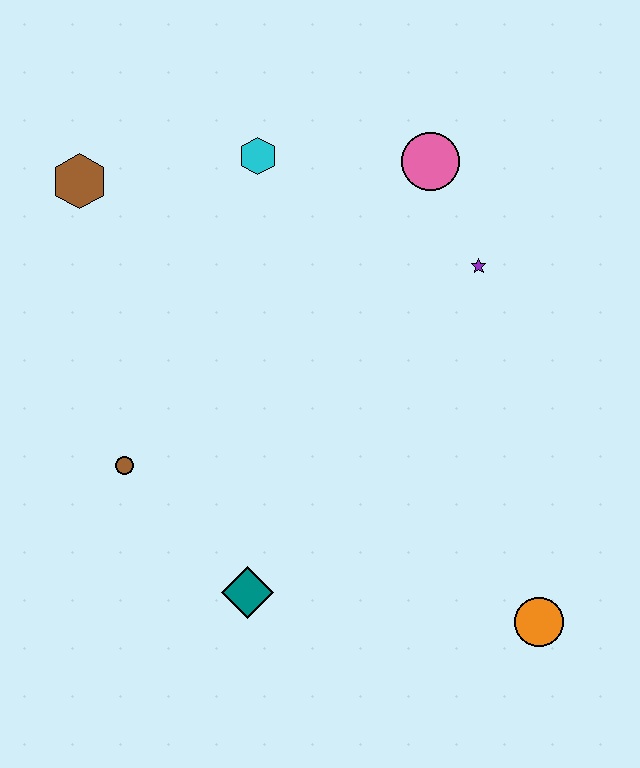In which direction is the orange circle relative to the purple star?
The orange circle is below the purple star.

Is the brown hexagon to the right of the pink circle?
No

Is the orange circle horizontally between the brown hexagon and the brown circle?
No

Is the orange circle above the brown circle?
No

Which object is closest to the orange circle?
The teal diamond is closest to the orange circle.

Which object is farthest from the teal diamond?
The pink circle is farthest from the teal diamond.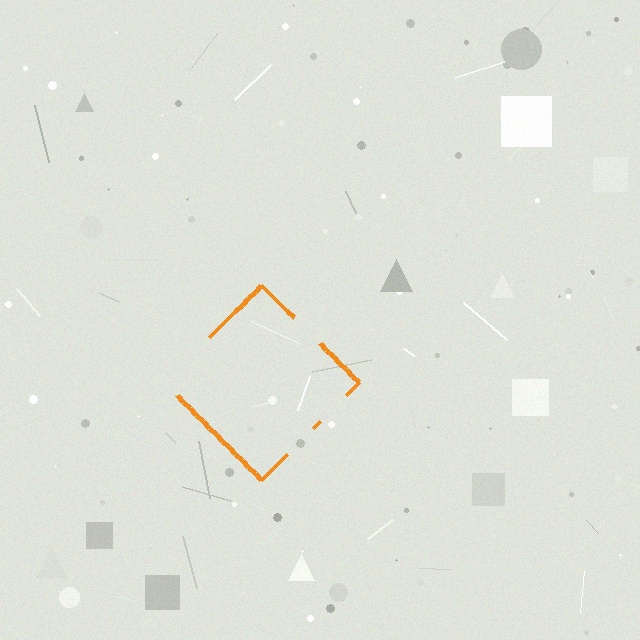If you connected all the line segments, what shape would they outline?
They would outline a diamond.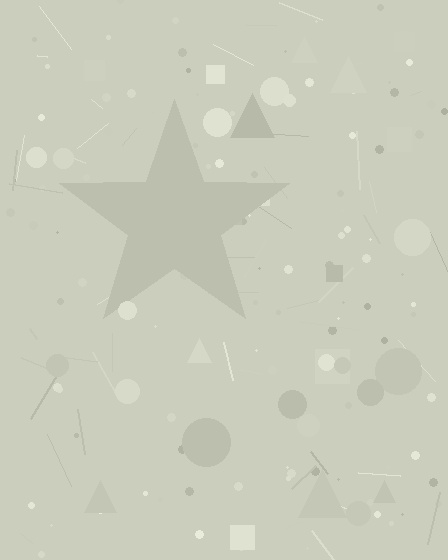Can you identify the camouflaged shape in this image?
The camouflaged shape is a star.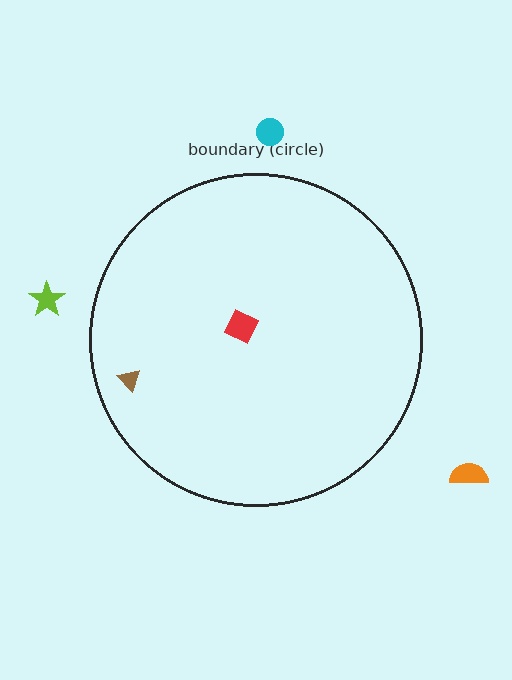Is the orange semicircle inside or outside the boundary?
Outside.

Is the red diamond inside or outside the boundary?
Inside.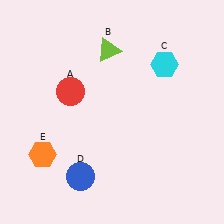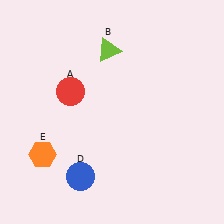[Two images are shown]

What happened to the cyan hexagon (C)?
The cyan hexagon (C) was removed in Image 2. It was in the top-right area of Image 1.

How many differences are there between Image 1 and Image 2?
There is 1 difference between the two images.